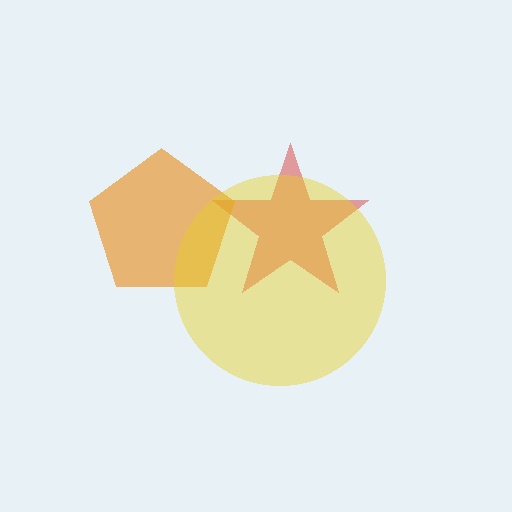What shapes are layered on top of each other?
The layered shapes are: a red star, an orange pentagon, a yellow circle.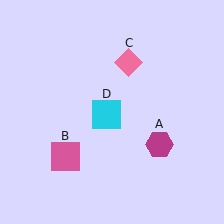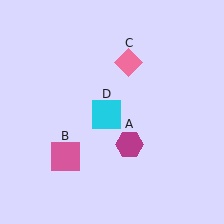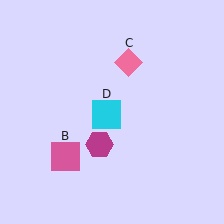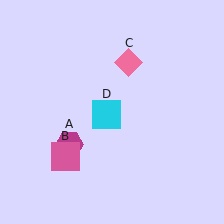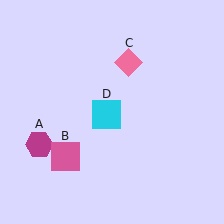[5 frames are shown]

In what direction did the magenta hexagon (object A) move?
The magenta hexagon (object A) moved left.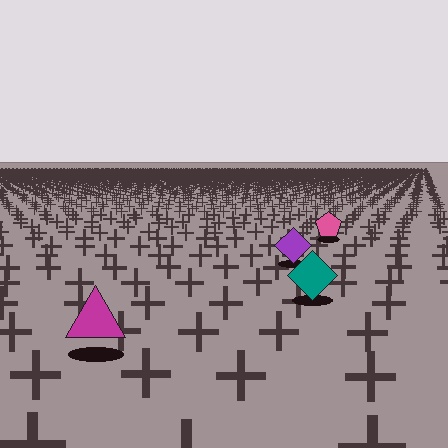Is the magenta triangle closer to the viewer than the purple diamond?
Yes. The magenta triangle is closer — you can tell from the texture gradient: the ground texture is coarser near it.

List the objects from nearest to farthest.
From nearest to farthest: the magenta triangle, the teal diamond, the purple diamond, the pink pentagon.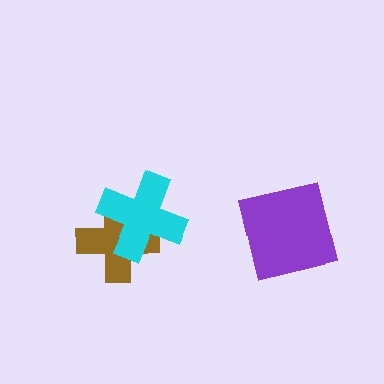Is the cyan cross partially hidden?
No, no other shape covers it.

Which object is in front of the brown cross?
The cyan cross is in front of the brown cross.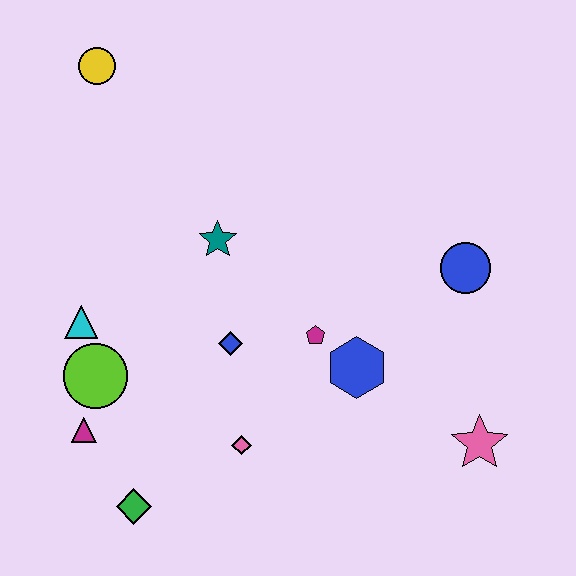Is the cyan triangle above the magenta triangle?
Yes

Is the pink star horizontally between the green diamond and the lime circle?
No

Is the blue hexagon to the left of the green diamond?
No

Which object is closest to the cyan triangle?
The lime circle is closest to the cyan triangle.